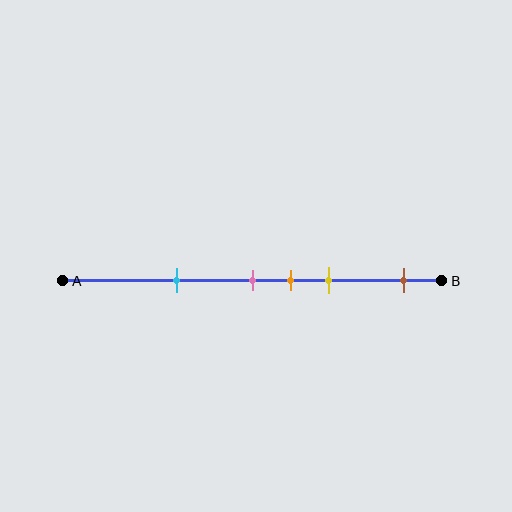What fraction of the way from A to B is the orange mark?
The orange mark is approximately 60% (0.6) of the way from A to B.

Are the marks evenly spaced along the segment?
No, the marks are not evenly spaced.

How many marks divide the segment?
There are 5 marks dividing the segment.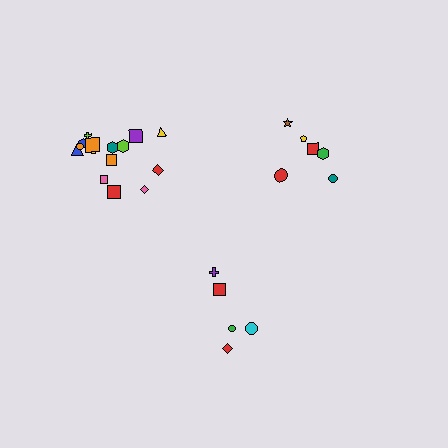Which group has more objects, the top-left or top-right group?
The top-left group.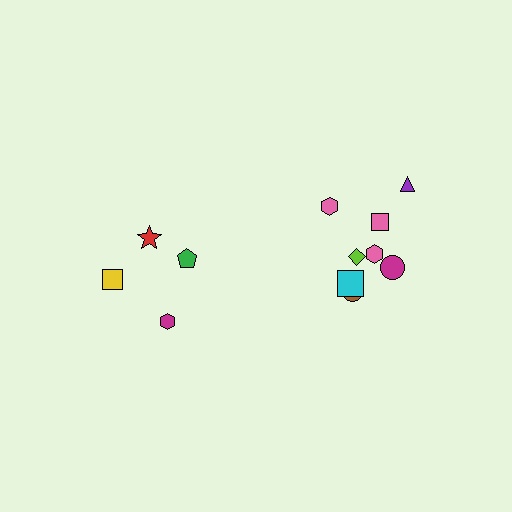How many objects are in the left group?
There are 4 objects.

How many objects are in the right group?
There are 8 objects.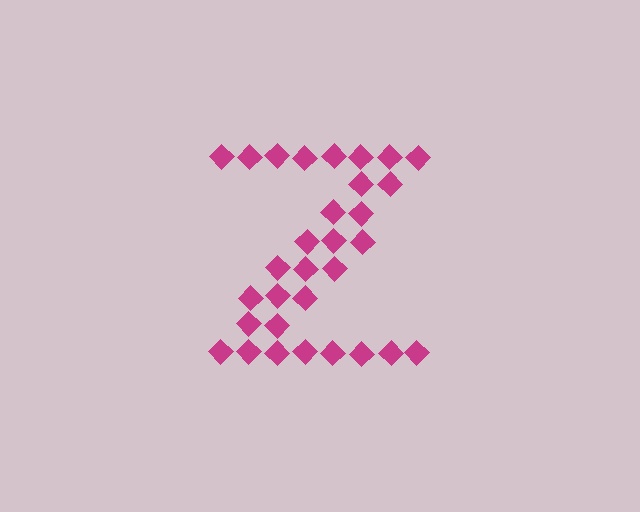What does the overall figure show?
The overall figure shows the letter Z.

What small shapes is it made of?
It is made of small diamonds.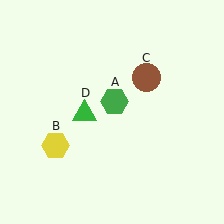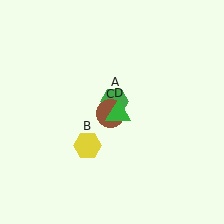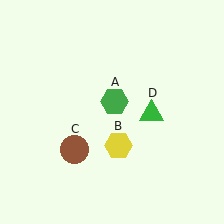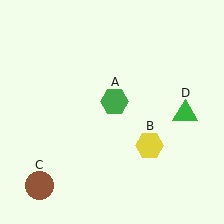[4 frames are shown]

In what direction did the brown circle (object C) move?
The brown circle (object C) moved down and to the left.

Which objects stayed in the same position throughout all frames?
Green hexagon (object A) remained stationary.